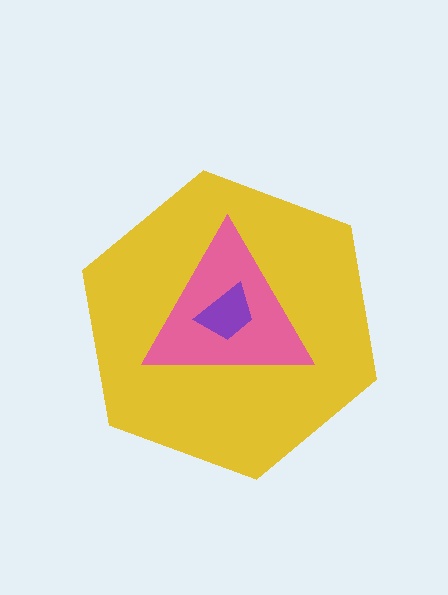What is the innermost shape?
The purple trapezoid.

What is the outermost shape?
The yellow hexagon.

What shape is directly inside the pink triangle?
The purple trapezoid.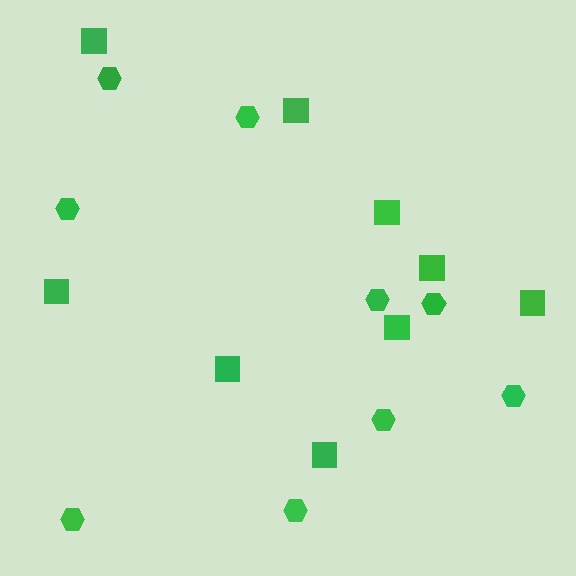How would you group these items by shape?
There are 2 groups: one group of hexagons (9) and one group of squares (9).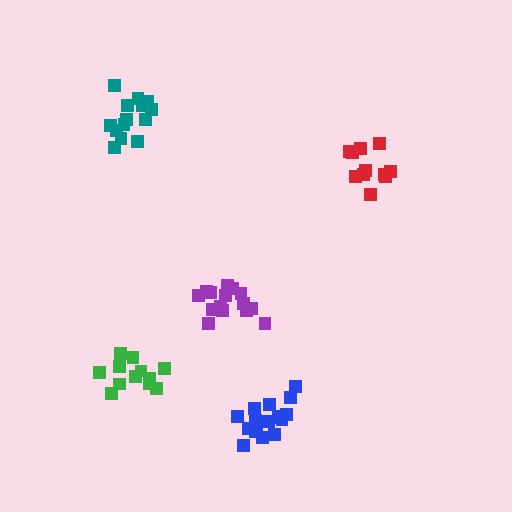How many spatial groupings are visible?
There are 5 spatial groupings.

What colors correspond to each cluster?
The clusters are colored: blue, purple, green, red, teal.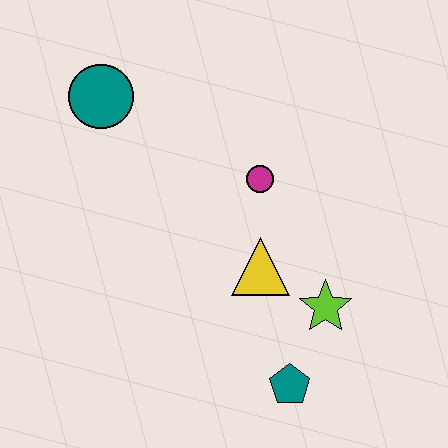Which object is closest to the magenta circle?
The yellow triangle is closest to the magenta circle.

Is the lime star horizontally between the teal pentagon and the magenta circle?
No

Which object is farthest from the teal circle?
The teal pentagon is farthest from the teal circle.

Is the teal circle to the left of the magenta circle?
Yes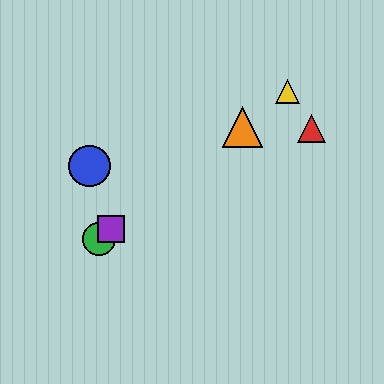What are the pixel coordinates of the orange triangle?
The orange triangle is at (243, 127).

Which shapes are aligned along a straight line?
The green circle, the yellow triangle, the purple square, the orange triangle are aligned along a straight line.